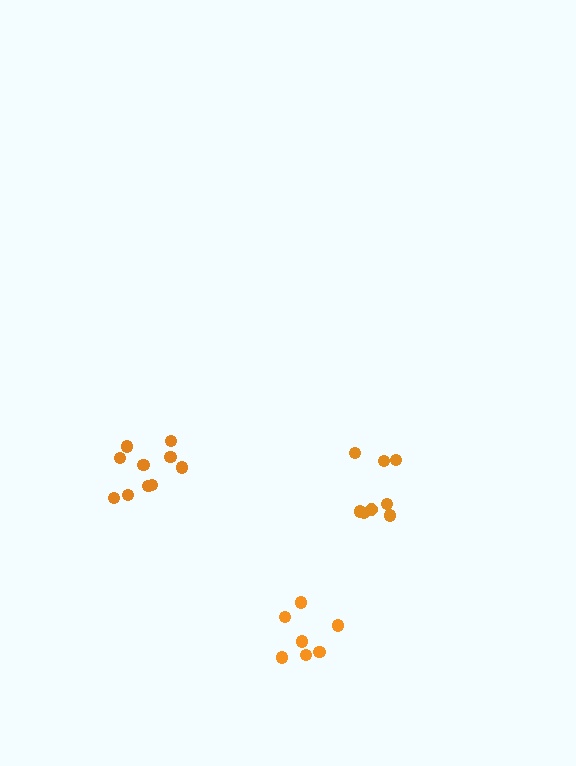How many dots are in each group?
Group 1: 7 dots, Group 2: 8 dots, Group 3: 10 dots (25 total).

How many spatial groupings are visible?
There are 3 spatial groupings.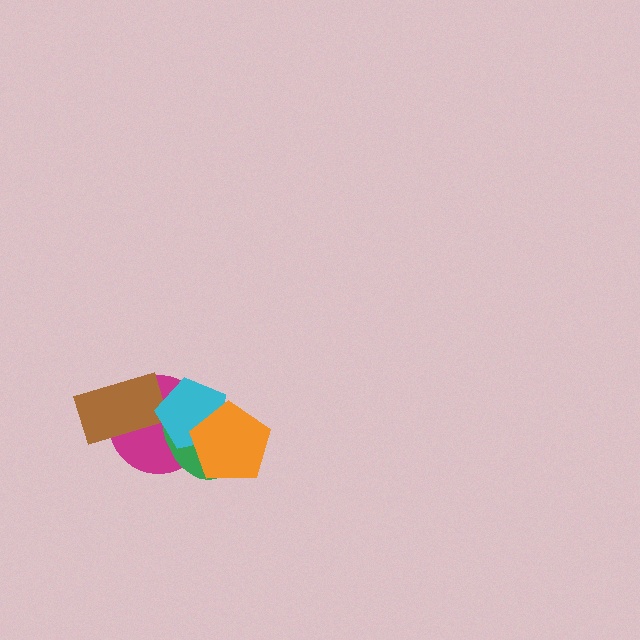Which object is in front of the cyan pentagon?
The orange pentagon is in front of the cyan pentagon.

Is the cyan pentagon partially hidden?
Yes, it is partially covered by another shape.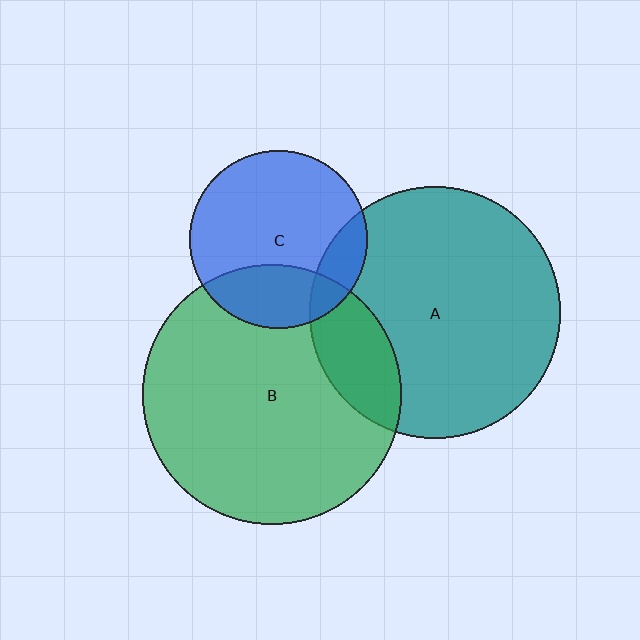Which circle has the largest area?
Circle B (green).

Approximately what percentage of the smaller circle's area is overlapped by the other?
Approximately 15%.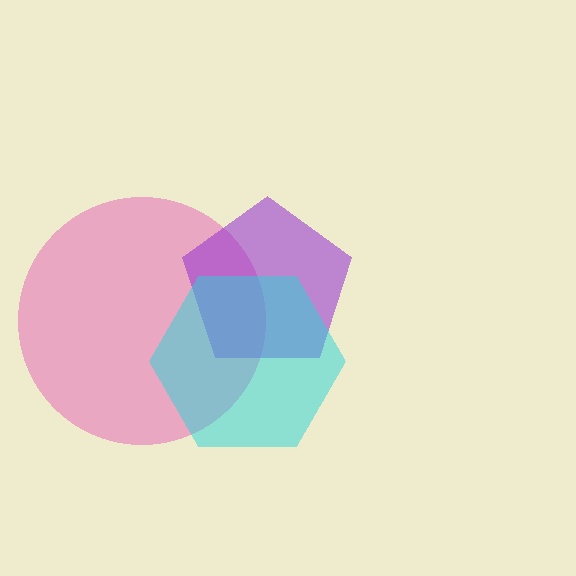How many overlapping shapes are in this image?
There are 3 overlapping shapes in the image.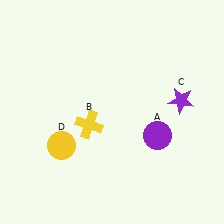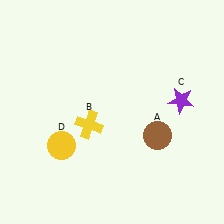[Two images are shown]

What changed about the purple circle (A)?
In Image 1, A is purple. In Image 2, it changed to brown.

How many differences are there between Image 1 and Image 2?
There is 1 difference between the two images.